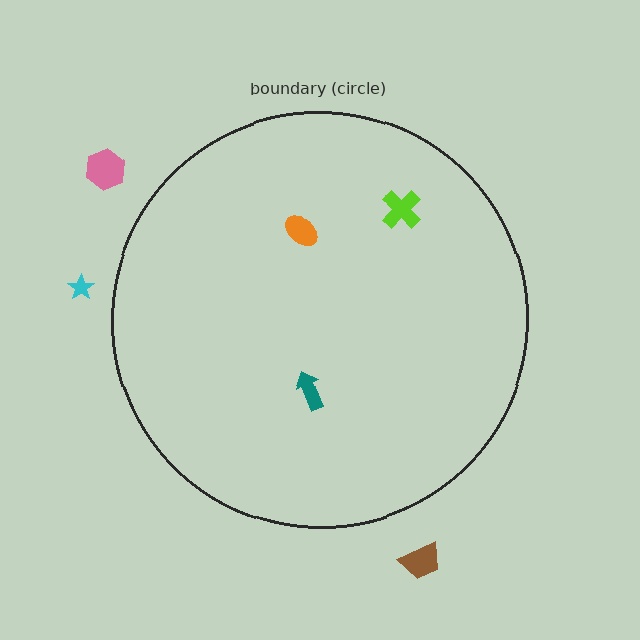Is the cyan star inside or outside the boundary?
Outside.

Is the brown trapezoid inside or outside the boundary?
Outside.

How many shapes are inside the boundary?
3 inside, 3 outside.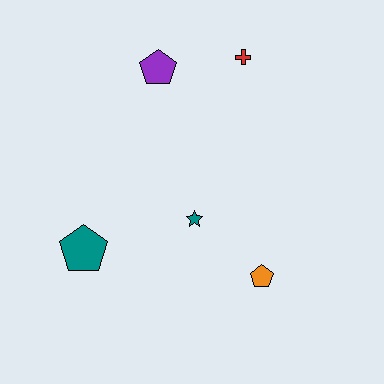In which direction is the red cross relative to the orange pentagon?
The red cross is above the orange pentagon.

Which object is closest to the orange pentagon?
The teal star is closest to the orange pentagon.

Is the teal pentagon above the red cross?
No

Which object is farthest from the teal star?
The red cross is farthest from the teal star.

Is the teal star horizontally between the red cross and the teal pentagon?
Yes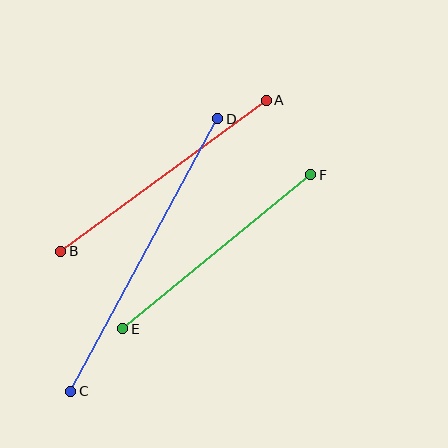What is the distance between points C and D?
The distance is approximately 309 pixels.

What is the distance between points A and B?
The distance is approximately 255 pixels.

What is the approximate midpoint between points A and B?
The midpoint is at approximately (164, 176) pixels.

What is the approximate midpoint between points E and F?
The midpoint is at approximately (217, 252) pixels.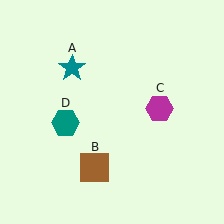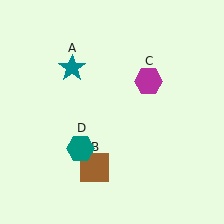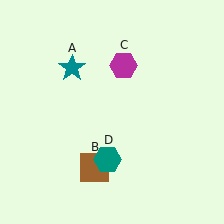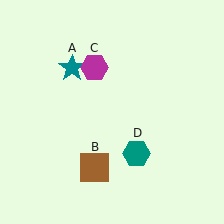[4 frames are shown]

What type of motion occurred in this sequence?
The magenta hexagon (object C), teal hexagon (object D) rotated counterclockwise around the center of the scene.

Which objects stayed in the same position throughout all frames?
Teal star (object A) and brown square (object B) remained stationary.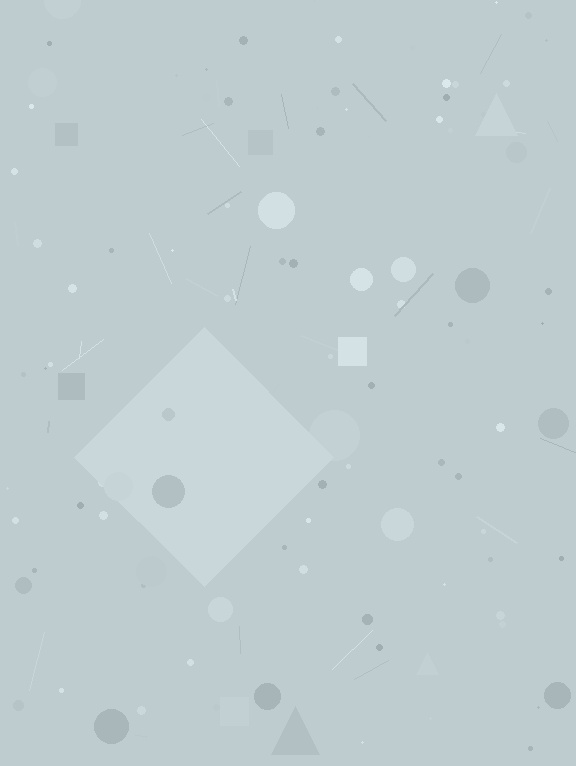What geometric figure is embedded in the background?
A diamond is embedded in the background.